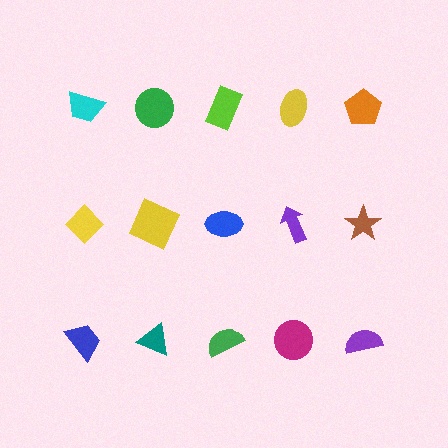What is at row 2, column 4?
A purple arrow.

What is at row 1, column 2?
A green circle.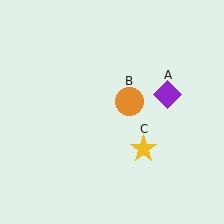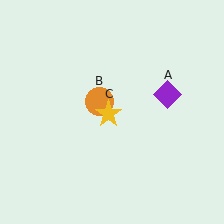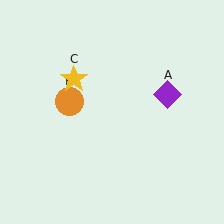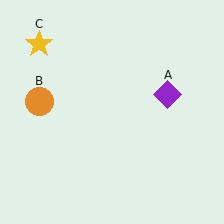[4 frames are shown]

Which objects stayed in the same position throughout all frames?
Purple diamond (object A) remained stationary.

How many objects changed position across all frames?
2 objects changed position: orange circle (object B), yellow star (object C).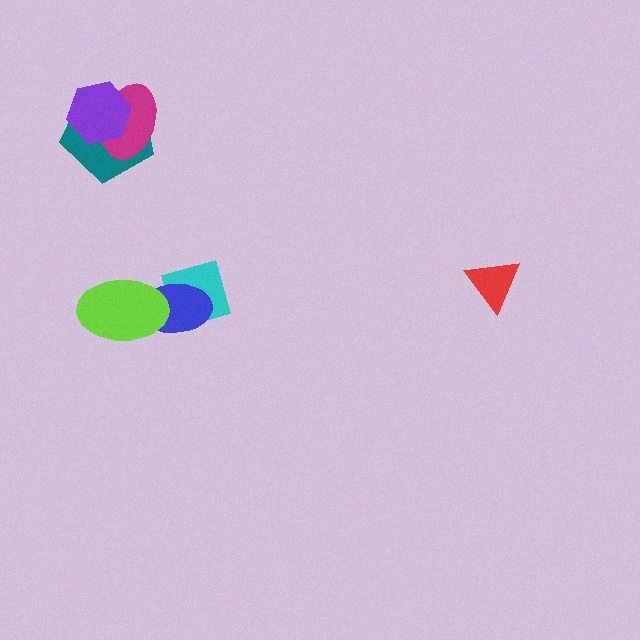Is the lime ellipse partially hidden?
No, no other shape covers it.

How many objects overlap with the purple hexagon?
2 objects overlap with the purple hexagon.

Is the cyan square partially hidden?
Yes, it is partially covered by another shape.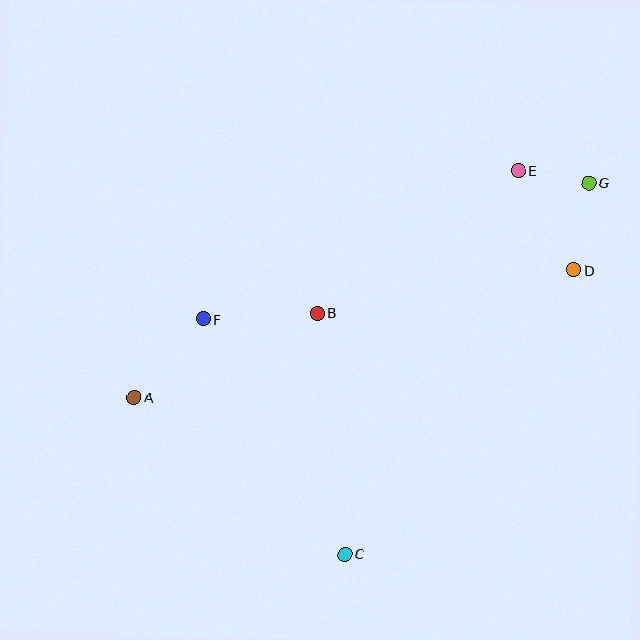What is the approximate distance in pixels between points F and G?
The distance between F and G is approximately 409 pixels.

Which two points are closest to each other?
Points E and G are closest to each other.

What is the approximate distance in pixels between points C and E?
The distance between C and E is approximately 421 pixels.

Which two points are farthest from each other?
Points A and G are farthest from each other.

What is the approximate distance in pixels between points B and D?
The distance between B and D is approximately 259 pixels.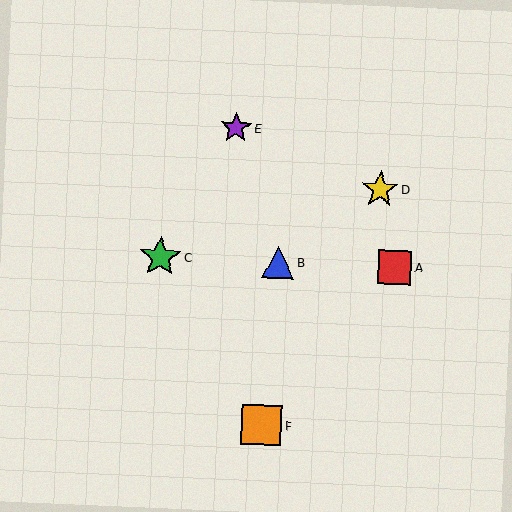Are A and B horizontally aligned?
Yes, both are at y≈267.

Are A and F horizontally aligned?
No, A is at y≈267 and F is at y≈425.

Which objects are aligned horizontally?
Objects A, B, C are aligned horizontally.